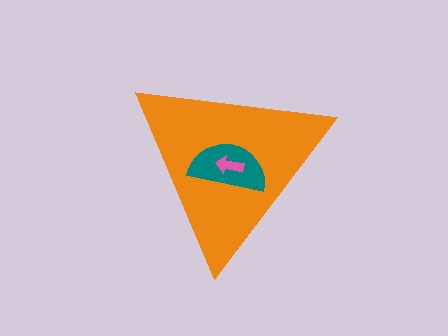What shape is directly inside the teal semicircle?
The pink arrow.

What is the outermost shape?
The orange triangle.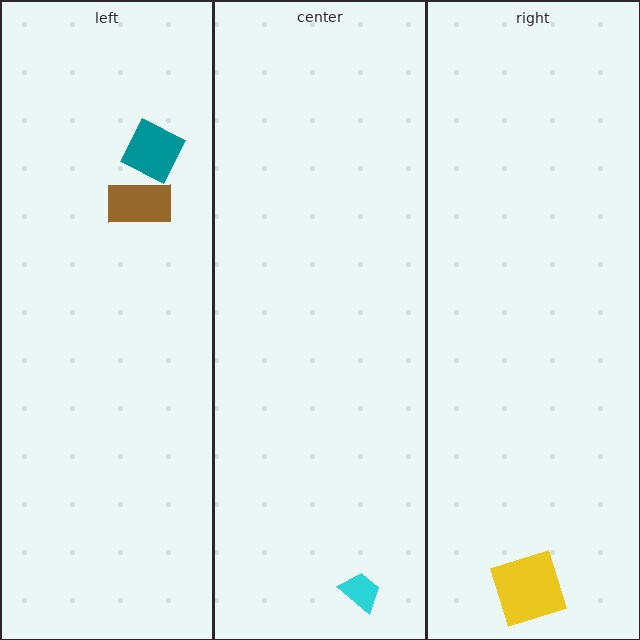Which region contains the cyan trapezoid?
The center region.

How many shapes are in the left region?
2.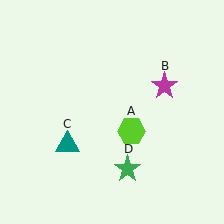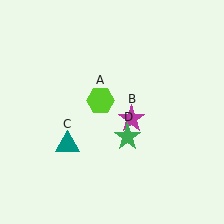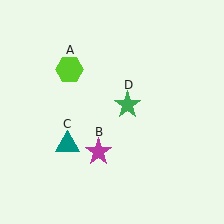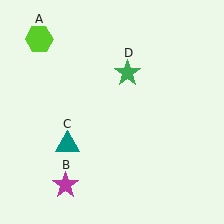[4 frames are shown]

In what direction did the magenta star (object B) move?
The magenta star (object B) moved down and to the left.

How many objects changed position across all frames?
3 objects changed position: lime hexagon (object A), magenta star (object B), green star (object D).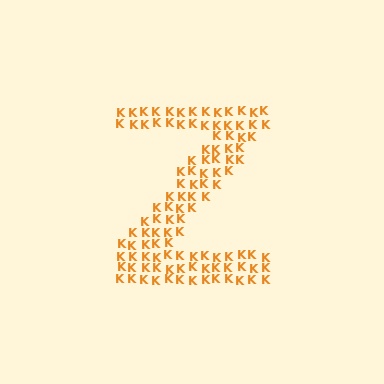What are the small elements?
The small elements are letter K's.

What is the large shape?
The large shape is the letter Z.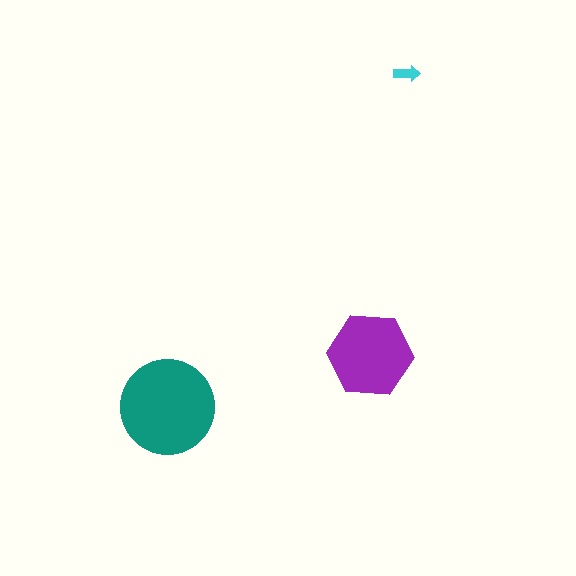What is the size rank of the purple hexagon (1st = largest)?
2nd.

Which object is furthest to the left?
The teal circle is leftmost.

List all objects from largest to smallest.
The teal circle, the purple hexagon, the cyan arrow.